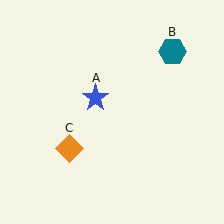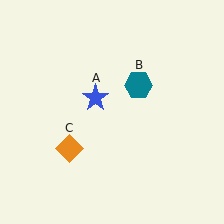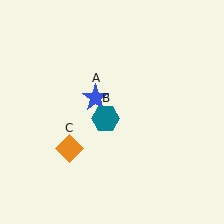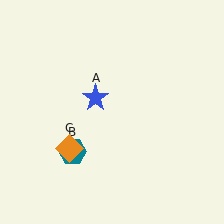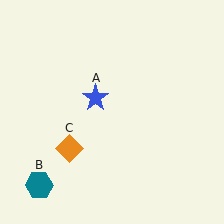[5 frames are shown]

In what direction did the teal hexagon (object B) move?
The teal hexagon (object B) moved down and to the left.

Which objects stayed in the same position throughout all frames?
Blue star (object A) and orange diamond (object C) remained stationary.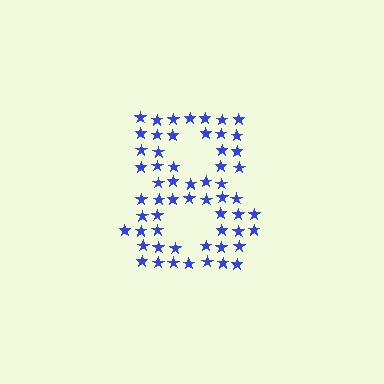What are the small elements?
The small elements are stars.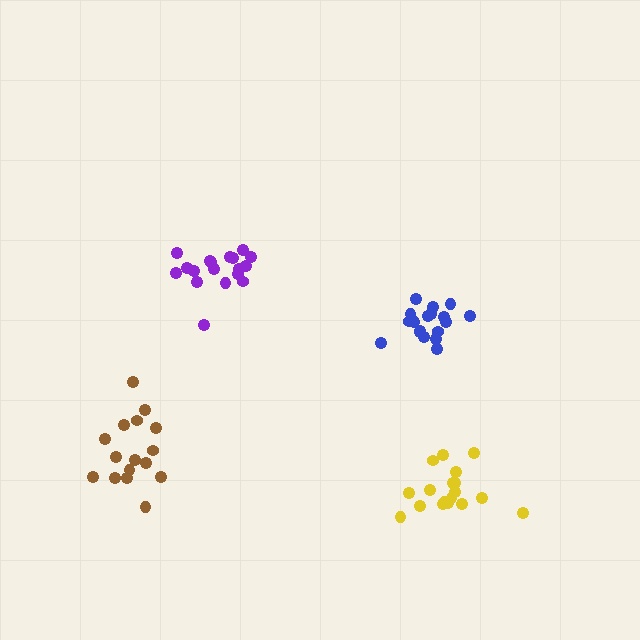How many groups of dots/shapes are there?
There are 4 groups.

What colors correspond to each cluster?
The clusters are colored: purple, brown, yellow, blue.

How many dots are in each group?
Group 1: 18 dots, Group 2: 16 dots, Group 3: 18 dots, Group 4: 19 dots (71 total).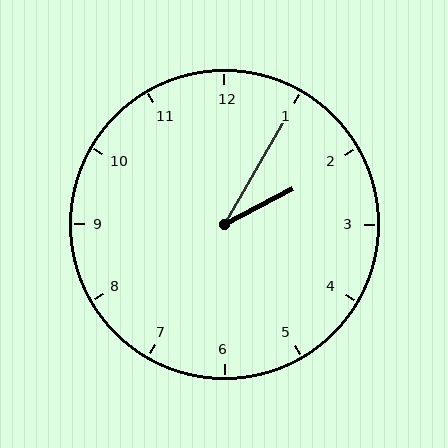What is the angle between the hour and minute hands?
Approximately 32 degrees.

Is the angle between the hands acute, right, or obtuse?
It is acute.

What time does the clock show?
2:05.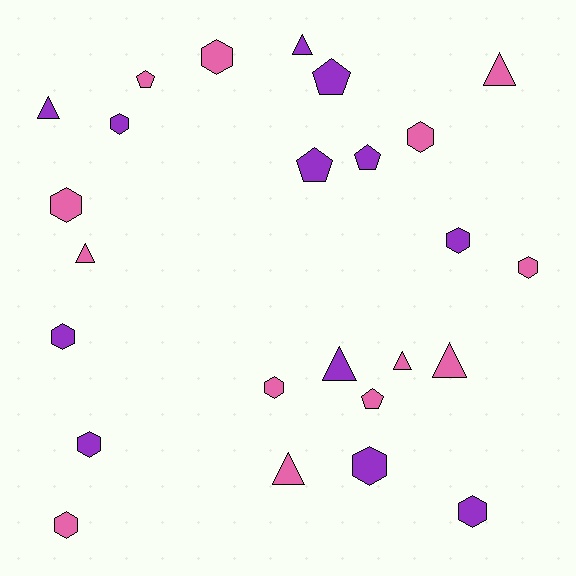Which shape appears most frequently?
Hexagon, with 12 objects.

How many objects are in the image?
There are 25 objects.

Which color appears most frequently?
Pink, with 13 objects.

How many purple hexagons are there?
There are 6 purple hexagons.